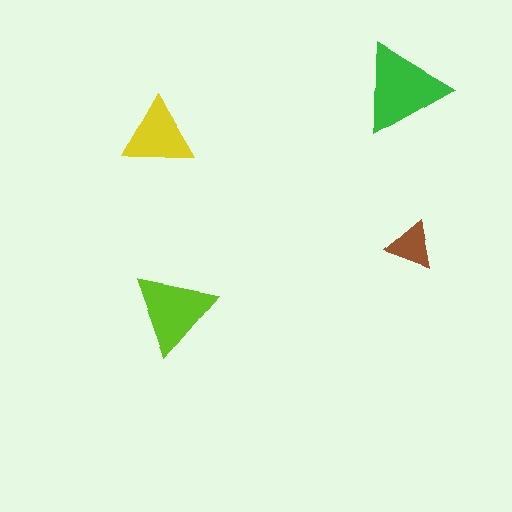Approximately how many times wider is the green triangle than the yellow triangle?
About 1.5 times wider.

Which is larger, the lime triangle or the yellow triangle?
The lime one.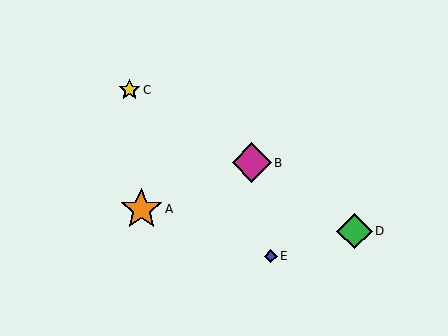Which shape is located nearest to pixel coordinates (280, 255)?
The blue diamond (labeled E) at (271, 256) is nearest to that location.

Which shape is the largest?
The orange star (labeled A) is the largest.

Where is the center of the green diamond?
The center of the green diamond is at (355, 231).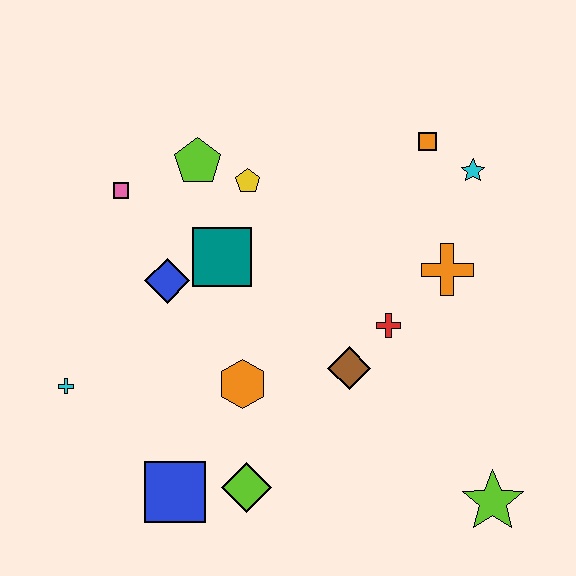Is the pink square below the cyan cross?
No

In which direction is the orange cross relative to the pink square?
The orange cross is to the right of the pink square.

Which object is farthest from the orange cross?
The cyan cross is farthest from the orange cross.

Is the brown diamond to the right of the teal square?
Yes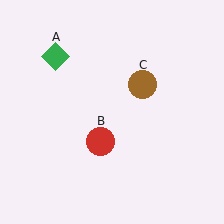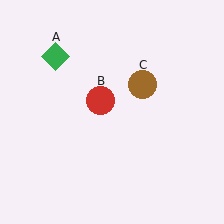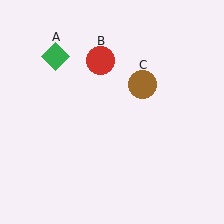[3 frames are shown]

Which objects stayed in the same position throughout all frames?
Green diamond (object A) and brown circle (object C) remained stationary.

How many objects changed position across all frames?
1 object changed position: red circle (object B).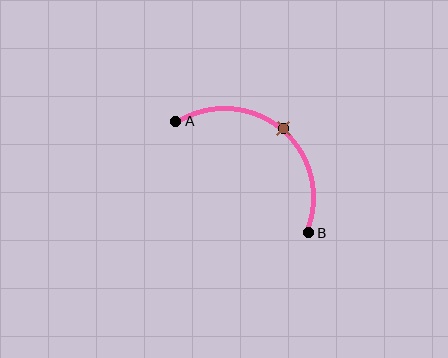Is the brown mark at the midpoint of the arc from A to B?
Yes. The brown mark lies on the arc at equal arc-length from both A and B — it is the arc midpoint.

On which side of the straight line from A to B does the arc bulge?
The arc bulges above and to the right of the straight line connecting A and B.